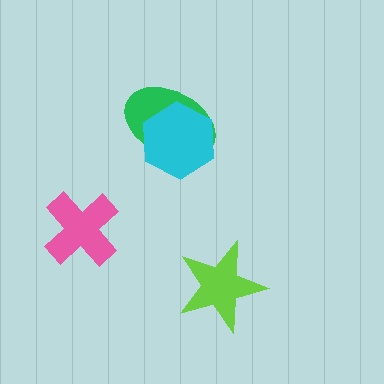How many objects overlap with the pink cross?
0 objects overlap with the pink cross.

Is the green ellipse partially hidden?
Yes, it is partially covered by another shape.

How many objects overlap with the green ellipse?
1 object overlaps with the green ellipse.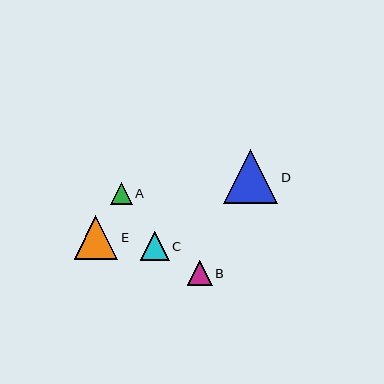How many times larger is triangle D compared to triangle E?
Triangle D is approximately 1.2 times the size of triangle E.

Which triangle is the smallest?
Triangle A is the smallest with a size of approximately 22 pixels.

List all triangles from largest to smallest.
From largest to smallest: D, E, C, B, A.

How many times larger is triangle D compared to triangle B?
Triangle D is approximately 2.2 times the size of triangle B.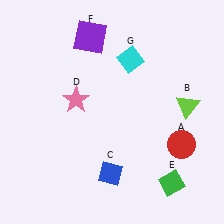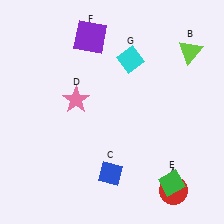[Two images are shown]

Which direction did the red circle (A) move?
The red circle (A) moved down.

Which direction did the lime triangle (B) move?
The lime triangle (B) moved up.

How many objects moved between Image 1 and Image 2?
2 objects moved between the two images.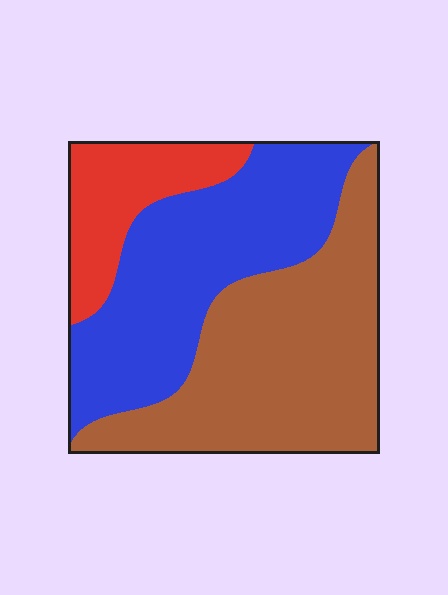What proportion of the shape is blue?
Blue takes up about two fifths (2/5) of the shape.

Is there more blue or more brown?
Brown.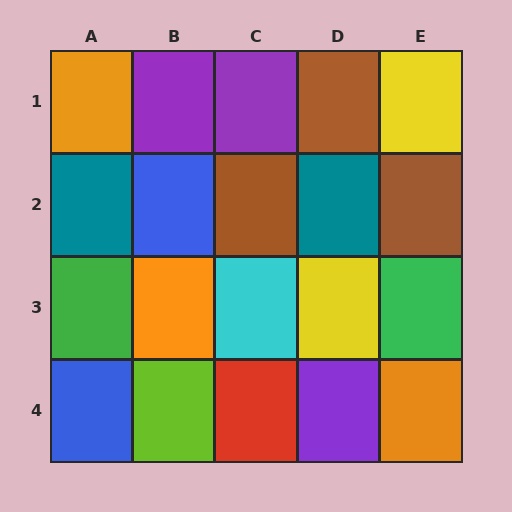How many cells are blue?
2 cells are blue.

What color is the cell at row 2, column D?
Teal.